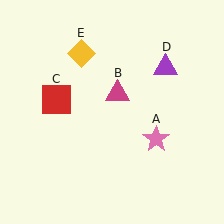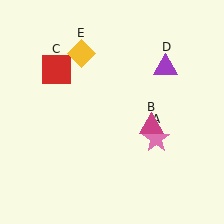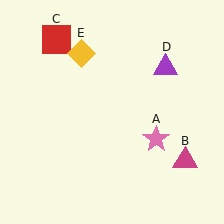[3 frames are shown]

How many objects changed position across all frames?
2 objects changed position: magenta triangle (object B), red square (object C).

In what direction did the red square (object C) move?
The red square (object C) moved up.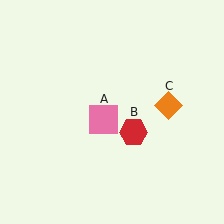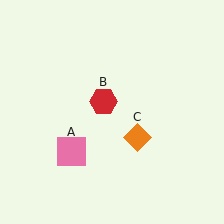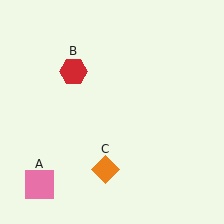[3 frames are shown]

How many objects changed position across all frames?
3 objects changed position: pink square (object A), red hexagon (object B), orange diamond (object C).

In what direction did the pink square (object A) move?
The pink square (object A) moved down and to the left.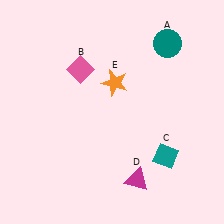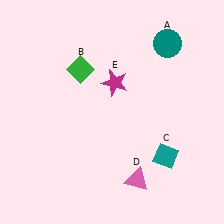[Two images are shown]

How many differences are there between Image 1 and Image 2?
There are 3 differences between the two images.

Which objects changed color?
B changed from pink to green. D changed from magenta to pink. E changed from orange to magenta.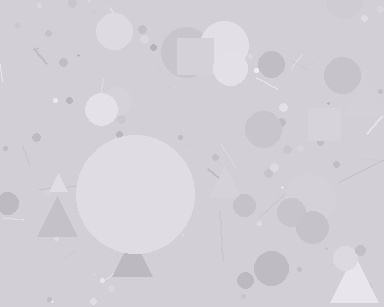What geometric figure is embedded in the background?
A circle is embedded in the background.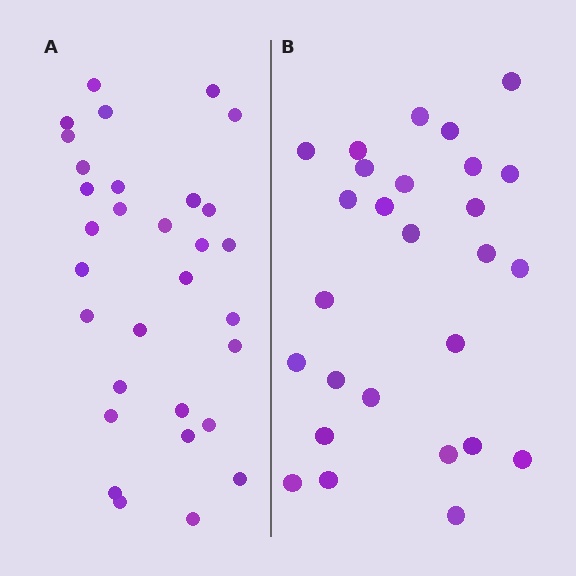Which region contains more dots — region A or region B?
Region A (the left region) has more dots.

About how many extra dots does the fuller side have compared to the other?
Region A has about 4 more dots than region B.